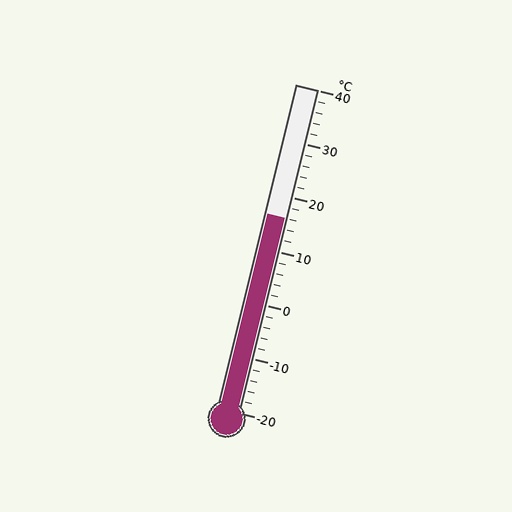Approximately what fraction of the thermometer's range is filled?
The thermometer is filled to approximately 60% of its range.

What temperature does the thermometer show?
The thermometer shows approximately 16°C.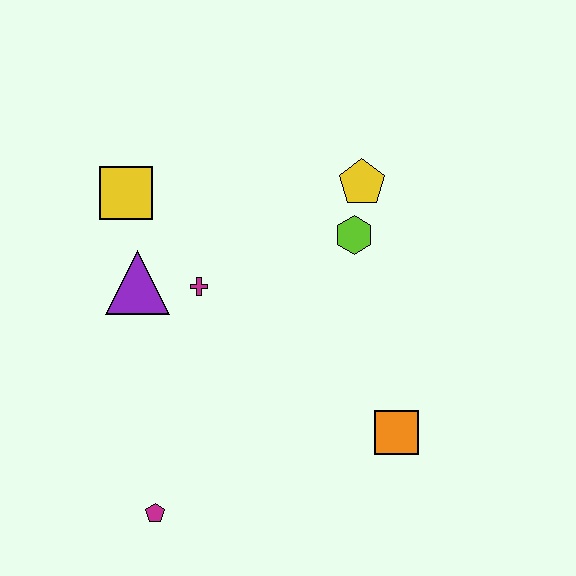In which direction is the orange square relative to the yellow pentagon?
The orange square is below the yellow pentagon.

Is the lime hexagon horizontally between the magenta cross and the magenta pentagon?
No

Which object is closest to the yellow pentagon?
The lime hexagon is closest to the yellow pentagon.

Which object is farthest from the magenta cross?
The orange square is farthest from the magenta cross.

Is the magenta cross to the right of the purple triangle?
Yes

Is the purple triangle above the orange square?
Yes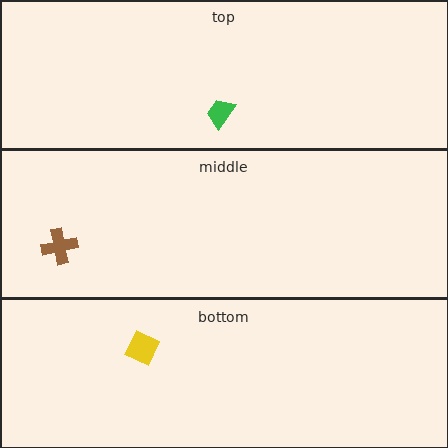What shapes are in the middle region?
The brown cross.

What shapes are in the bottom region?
The yellow diamond.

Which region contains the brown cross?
The middle region.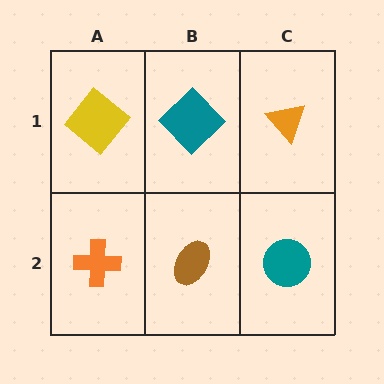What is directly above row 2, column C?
An orange triangle.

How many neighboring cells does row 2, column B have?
3.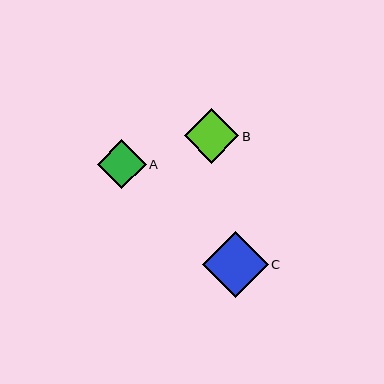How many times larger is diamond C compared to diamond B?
Diamond C is approximately 1.2 times the size of diamond B.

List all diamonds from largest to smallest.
From largest to smallest: C, B, A.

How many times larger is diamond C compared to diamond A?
Diamond C is approximately 1.4 times the size of diamond A.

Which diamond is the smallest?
Diamond A is the smallest with a size of approximately 48 pixels.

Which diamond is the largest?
Diamond C is the largest with a size of approximately 65 pixels.